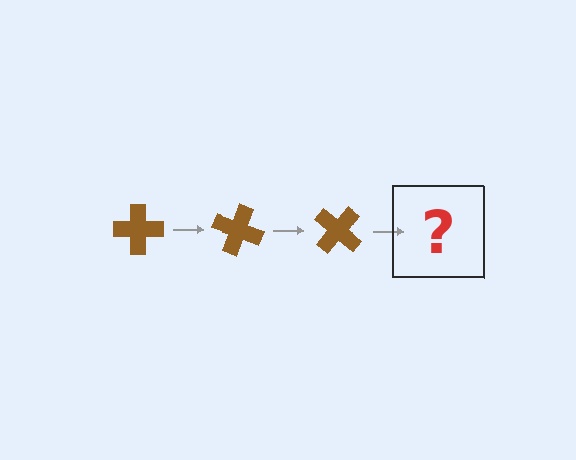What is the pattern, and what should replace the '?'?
The pattern is that the cross rotates 20 degrees each step. The '?' should be a brown cross rotated 60 degrees.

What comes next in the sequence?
The next element should be a brown cross rotated 60 degrees.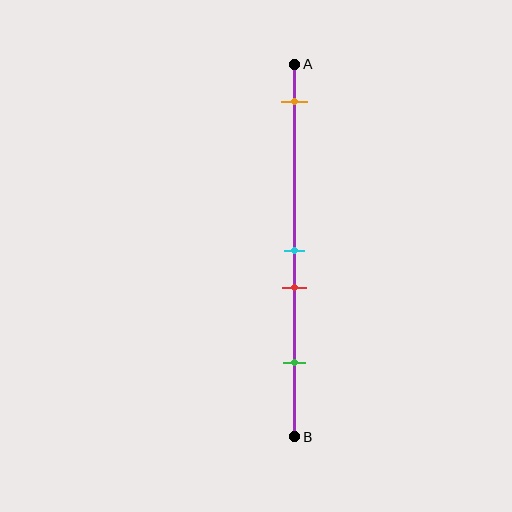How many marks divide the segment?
There are 4 marks dividing the segment.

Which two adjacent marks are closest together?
The cyan and red marks are the closest adjacent pair.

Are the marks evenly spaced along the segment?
No, the marks are not evenly spaced.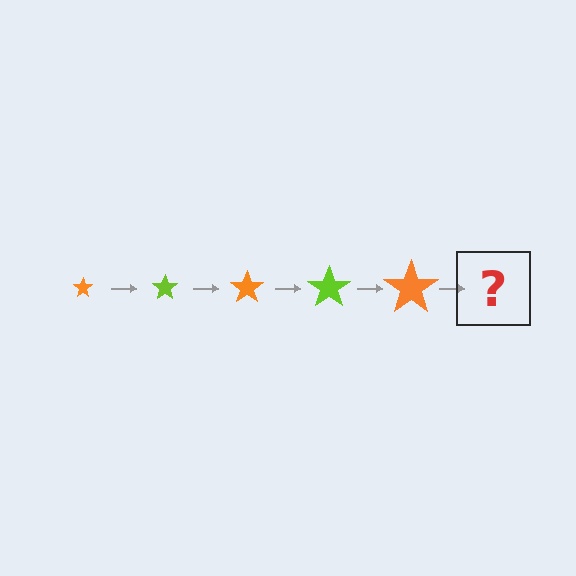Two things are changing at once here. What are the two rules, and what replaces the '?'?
The two rules are that the star grows larger each step and the color cycles through orange and lime. The '?' should be a lime star, larger than the previous one.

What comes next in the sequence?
The next element should be a lime star, larger than the previous one.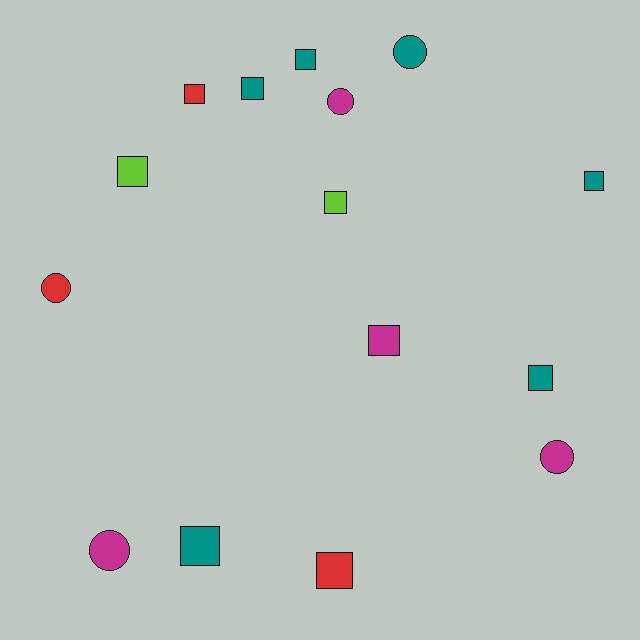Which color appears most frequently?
Teal, with 6 objects.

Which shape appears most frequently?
Square, with 10 objects.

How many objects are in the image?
There are 15 objects.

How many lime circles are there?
There are no lime circles.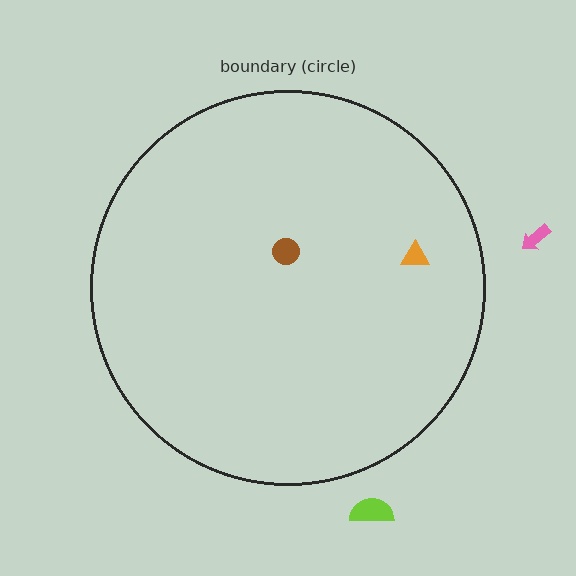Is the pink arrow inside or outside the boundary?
Outside.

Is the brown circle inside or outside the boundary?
Inside.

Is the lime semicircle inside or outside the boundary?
Outside.